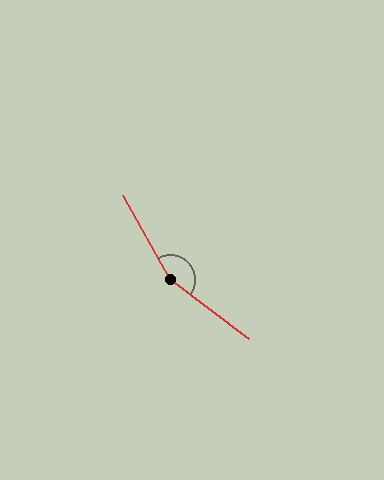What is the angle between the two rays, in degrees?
Approximately 156 degrees.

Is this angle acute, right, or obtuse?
It is obtuse.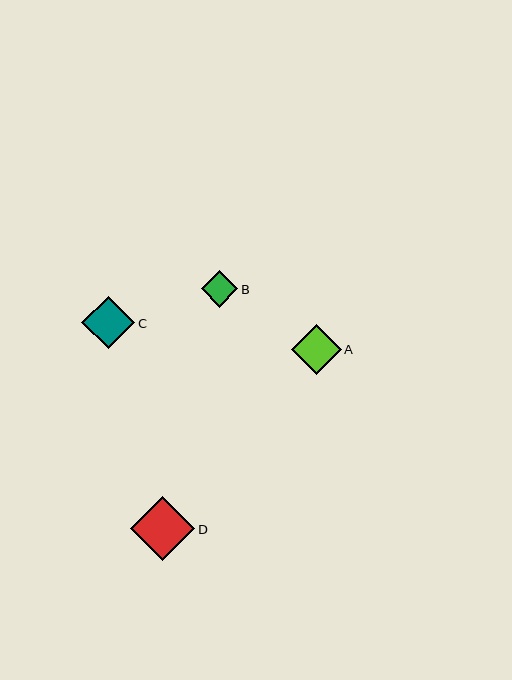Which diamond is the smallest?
Diamond B is the smallest with a size of approximately 37 pixels.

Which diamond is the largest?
Diamond D is the largest with a size of approximately 64 pixels.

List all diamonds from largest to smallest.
From largest to smallest: D, C, A, B.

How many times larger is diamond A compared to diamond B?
Diamond A is approximately 1.4 times the size of diamond B.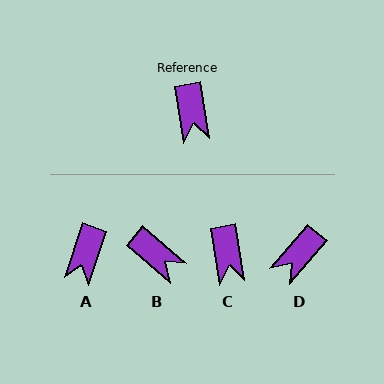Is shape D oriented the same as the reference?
No, it is off by about 50 degrees.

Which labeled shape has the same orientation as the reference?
C.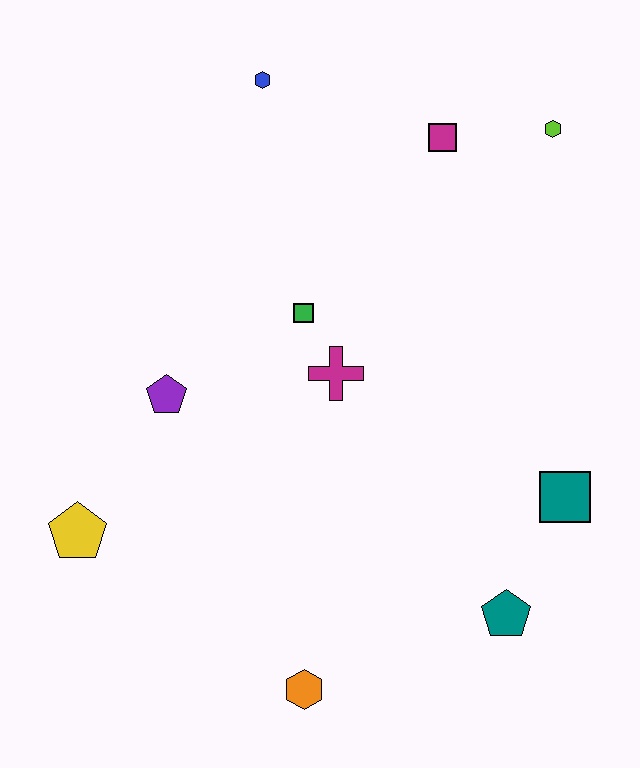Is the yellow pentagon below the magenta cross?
Yes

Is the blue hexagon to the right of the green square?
No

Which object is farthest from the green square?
The orange hexagon is farthest from the green square.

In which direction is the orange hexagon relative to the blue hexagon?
The orange hexagon is below the blue hexagon.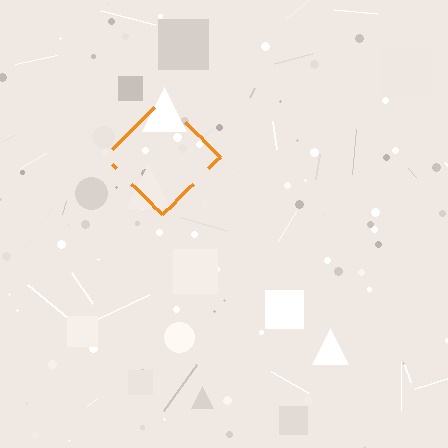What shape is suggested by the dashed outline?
The dashed outline suggests a diamond.